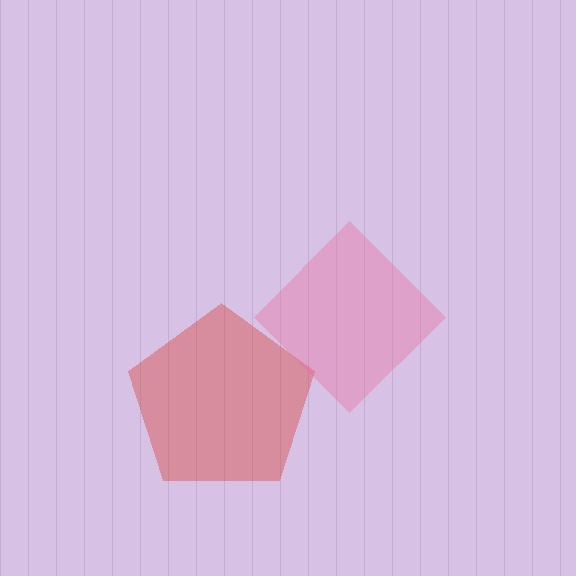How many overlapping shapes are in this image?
There are 2 overlapping shapes in the image.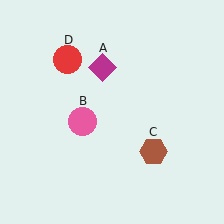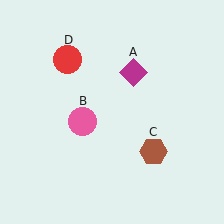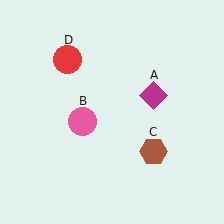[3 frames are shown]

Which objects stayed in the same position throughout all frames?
Pink circle (object B) and brown hexagon (object C) and red circle (object D) remained stationary.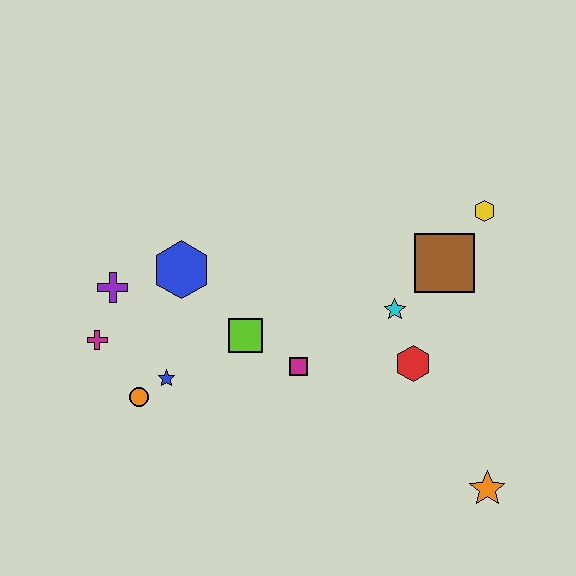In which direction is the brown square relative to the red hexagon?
The brown square is above the red hexagon.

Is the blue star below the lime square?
Yes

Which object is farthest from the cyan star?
The magenta cross is farthest from the cyan star.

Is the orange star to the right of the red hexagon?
Yes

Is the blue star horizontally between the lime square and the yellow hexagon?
No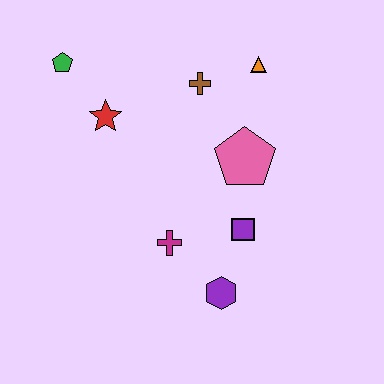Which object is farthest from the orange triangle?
The purple hexagon is farthest from the orange triangle.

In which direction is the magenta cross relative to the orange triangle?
The magenta cross is below the orange triangle.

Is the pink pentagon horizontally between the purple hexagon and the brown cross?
No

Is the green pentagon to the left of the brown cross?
Yes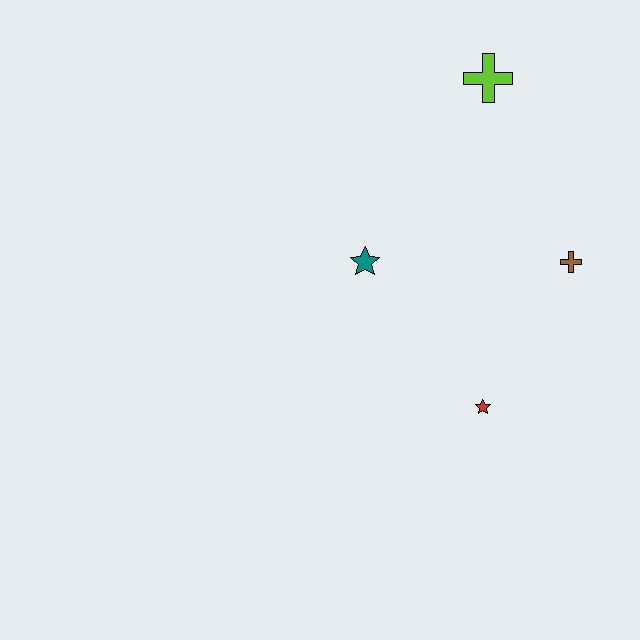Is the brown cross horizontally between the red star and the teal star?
No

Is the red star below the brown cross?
Yes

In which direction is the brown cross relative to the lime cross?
The brown cross is below the lime cross.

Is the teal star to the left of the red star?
Yes